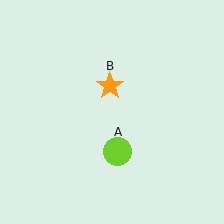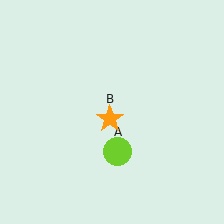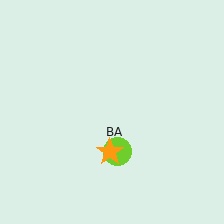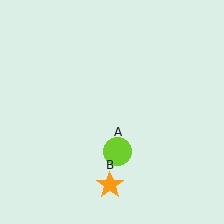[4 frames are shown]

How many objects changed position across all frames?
1 object changed position: orange star (object B).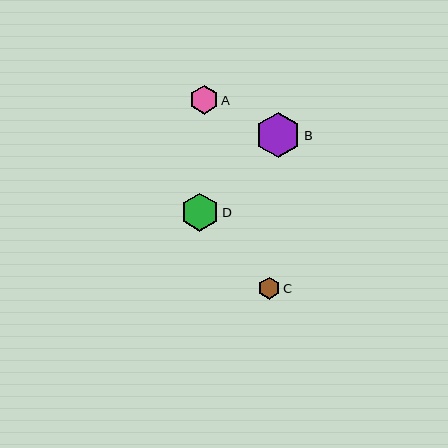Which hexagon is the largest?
Hexagon B is the largest with a size of approximately 45 pixels.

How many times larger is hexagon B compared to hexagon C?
Hexagon B is approximately 2.1 times the size of hexagon C.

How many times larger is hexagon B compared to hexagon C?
Hexagon B is approximately 2.1 times the size of hexagon C.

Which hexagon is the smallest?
Hexagon C is the smallest with a size of approximately 22 pixels.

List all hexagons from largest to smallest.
From largest to smallest: B, D, A, C.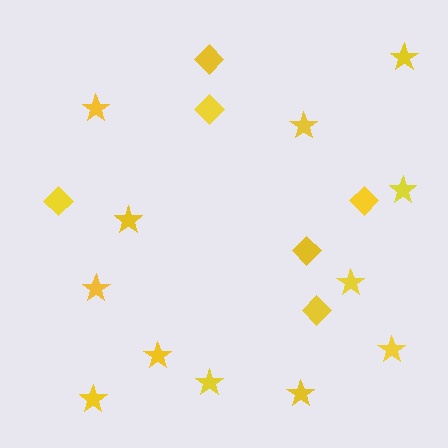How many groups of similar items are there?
There are 2 groups: one group of diamonds (6) and one group of stars (12).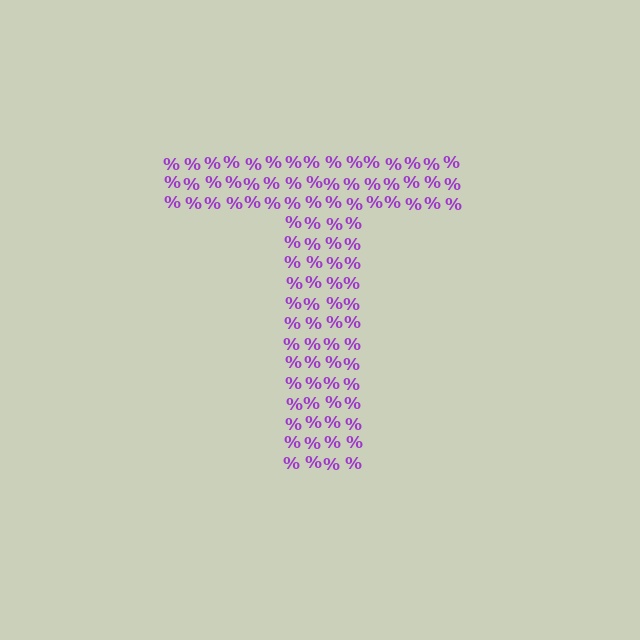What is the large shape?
The large shape is the letter T.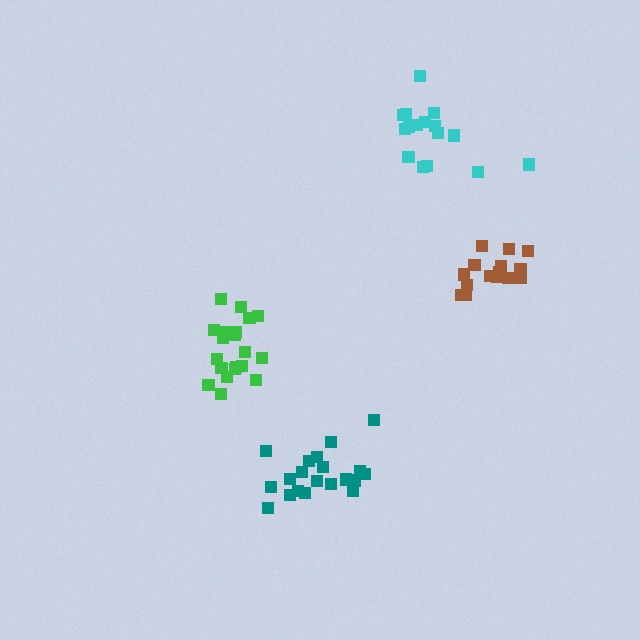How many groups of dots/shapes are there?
There are 4 groups.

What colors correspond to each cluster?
The clusters are colored: cyan, teal, green, brown.